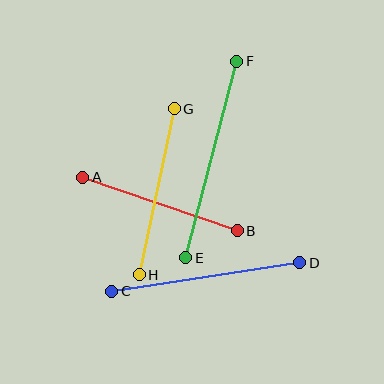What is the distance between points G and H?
The distance is approximately 169 pixels.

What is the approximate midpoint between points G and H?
The midpoint is at approximately (157, 192) pixels.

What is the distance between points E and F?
The distance is approximately 203 pixels.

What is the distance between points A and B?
The distance is approximately 164 pixels.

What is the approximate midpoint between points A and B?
The midpoint is at approximately (160, 204) pixels.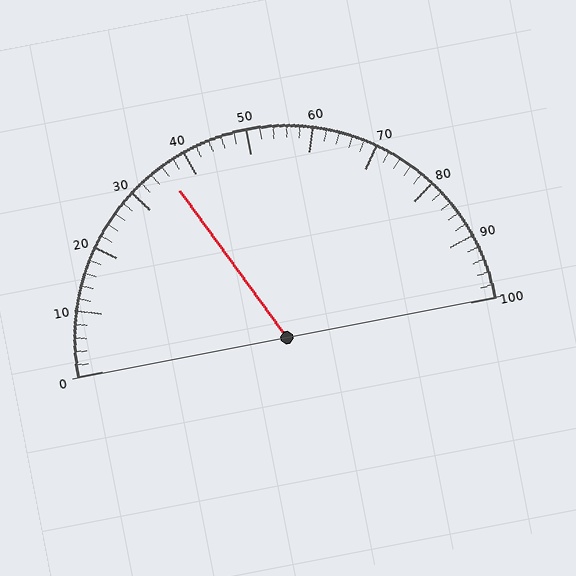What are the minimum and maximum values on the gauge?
The gauge ranges from 0 to 100.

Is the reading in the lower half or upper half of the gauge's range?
The reading is in the lower half of the range (0 to 100).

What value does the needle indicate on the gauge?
The needle indicates approximately 36.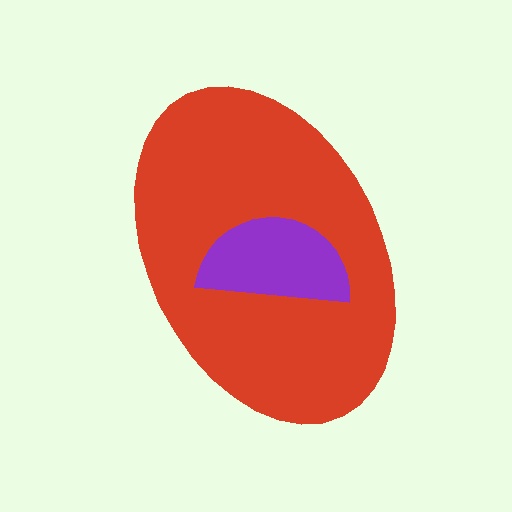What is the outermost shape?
The red ellipse.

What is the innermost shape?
The purple semicircle.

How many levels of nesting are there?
2.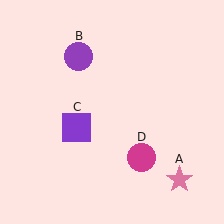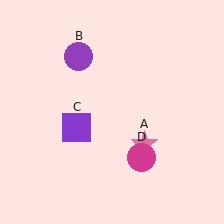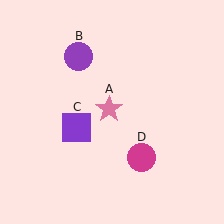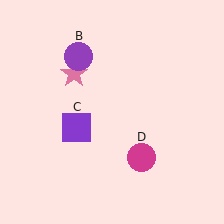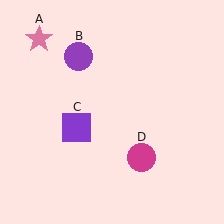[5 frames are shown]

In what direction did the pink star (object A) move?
The pink star (object A) moved up and to the left.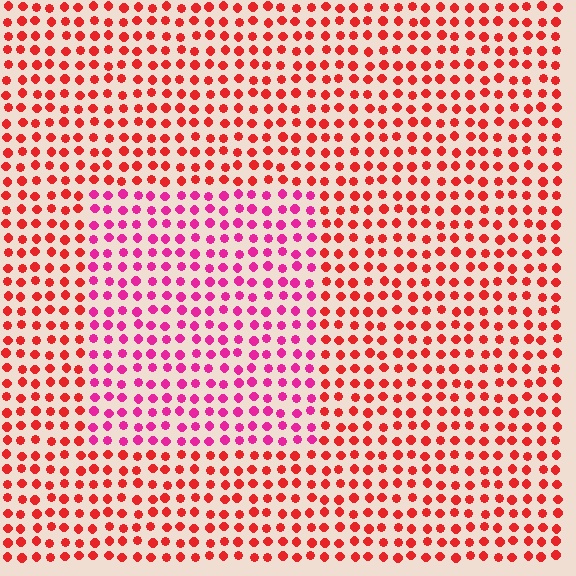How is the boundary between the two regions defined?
The boundary is defined purely by a slight shift in hue (about 37 degrees). Spacing, size, and orientation are identical on both sides.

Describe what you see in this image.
The image is filled with small red elements in a uniform arrangement. A rectangle-shaped region is visible where the elements are tinted to a slightly different hue, forming a subtle color boundary.